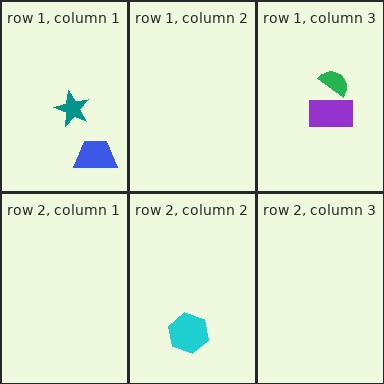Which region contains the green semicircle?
The row 1, column 3 region.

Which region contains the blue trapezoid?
The row 1, column 1 region.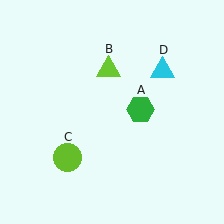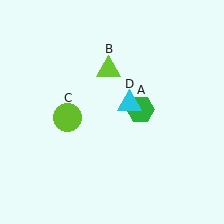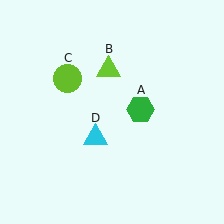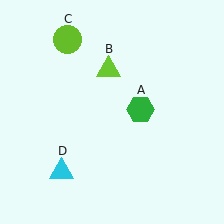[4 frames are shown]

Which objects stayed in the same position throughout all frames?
Green hexagon (object A) and lime triangle (object B) remained stationary.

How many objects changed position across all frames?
2 objects changed position: lime circle (object C), cyan triangle (object D).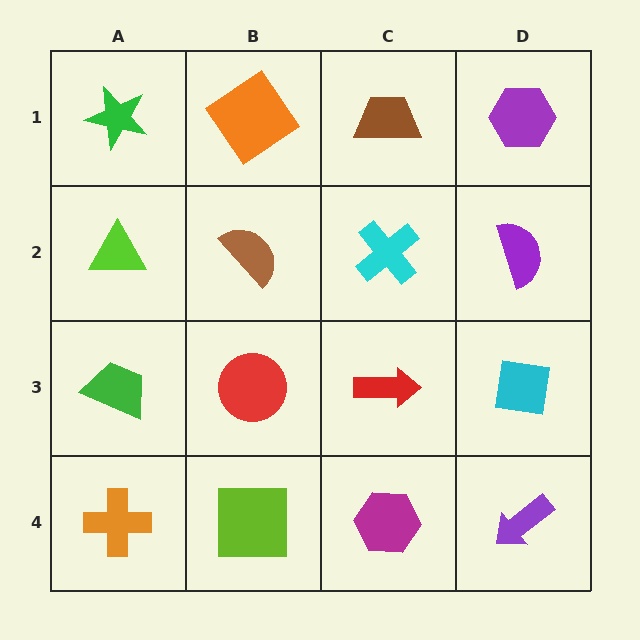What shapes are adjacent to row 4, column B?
A red circle (row 3, column B), an orange cross (row 4, column A), a magenta hexagon (row 4, column C).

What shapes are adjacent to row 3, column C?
A cyan cross (row 2, column C), a magenta hexagon (row 4, column C), a red circle (row 3, column B), a cyan square (row 3, column D).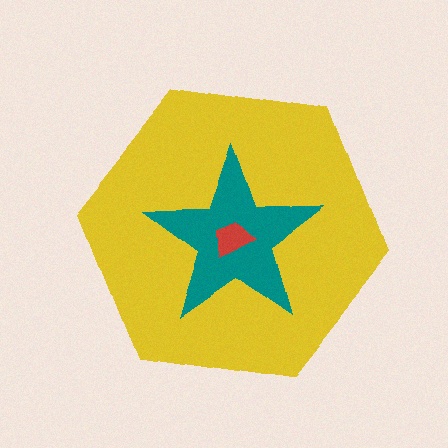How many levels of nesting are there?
3.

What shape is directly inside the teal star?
The red trapezoid.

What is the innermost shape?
The red trapezoid.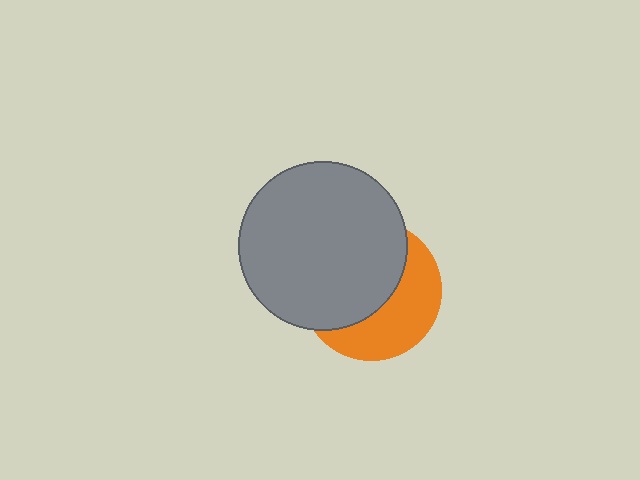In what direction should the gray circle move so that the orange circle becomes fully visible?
The gray circle should move toward the upper-left. That is the shortest direction to clear the overlap and leave the orange circle fully visible.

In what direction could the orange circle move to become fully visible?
The orange circle could move toward the lower-right. That would shift it out from behind the gray circle entirely.